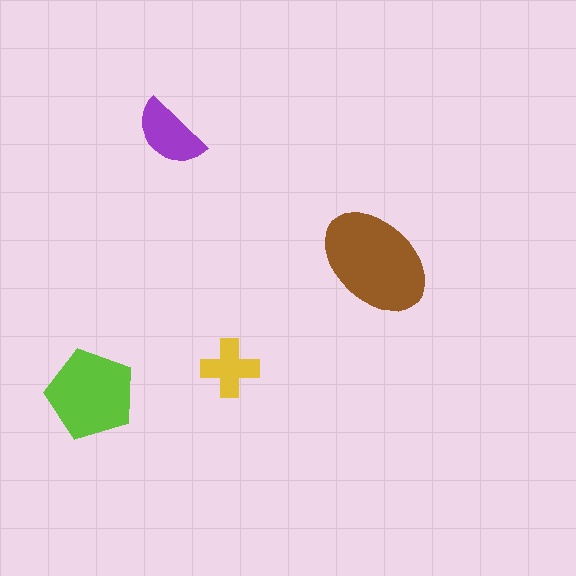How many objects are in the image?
There are 4 objects in the image.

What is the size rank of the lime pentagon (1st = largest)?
2nd.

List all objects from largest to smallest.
The brown ellipse, the lime pentagon, the purple semicircle, the yellow cross.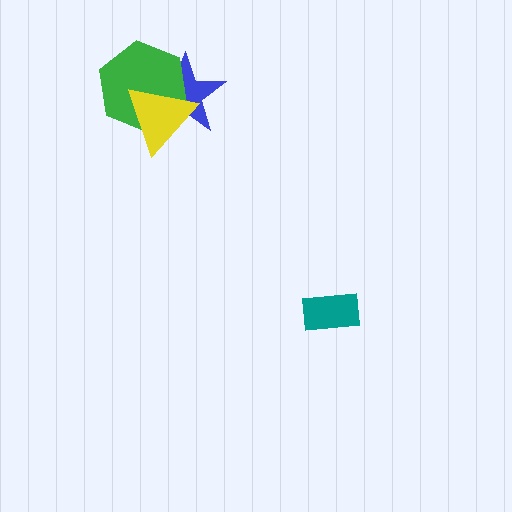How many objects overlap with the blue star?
2 objects overlap with the blue star.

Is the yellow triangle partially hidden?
No, no other shape covers it.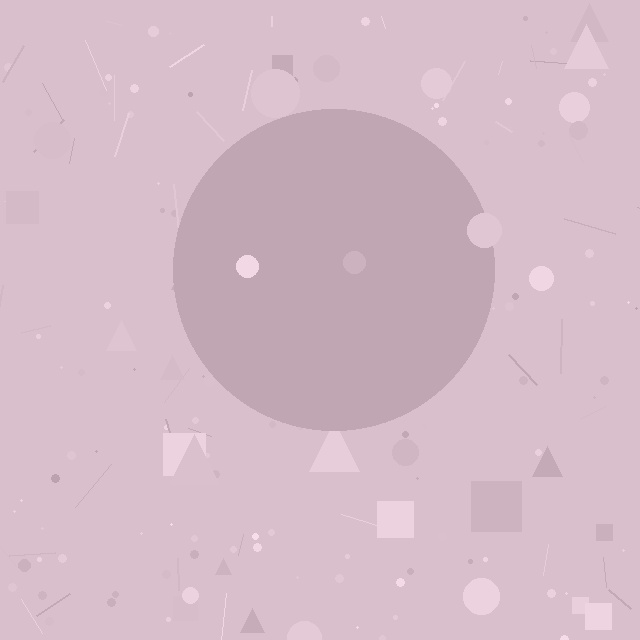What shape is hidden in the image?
A circle is hidden in the image.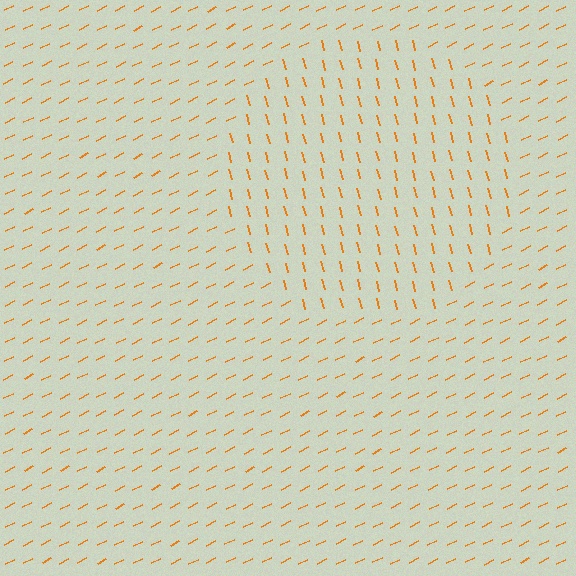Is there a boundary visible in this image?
Yes, there is a texture boundary formed by a change in line orientation.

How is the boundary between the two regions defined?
The boundary is defined purely by a change in line orientation (approximately 78 degrees difference). All lines are the same color and thickness.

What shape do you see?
I see a circle.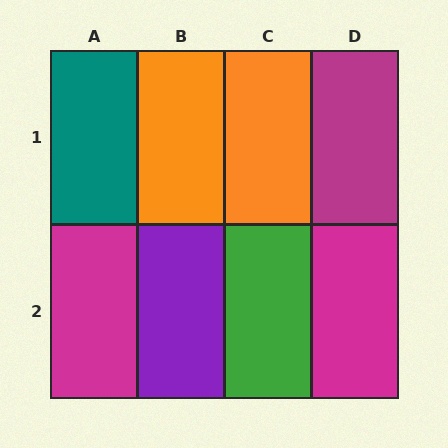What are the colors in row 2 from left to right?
Magenta, purple, green, magenta.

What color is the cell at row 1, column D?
Magenta.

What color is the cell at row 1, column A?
Teal.